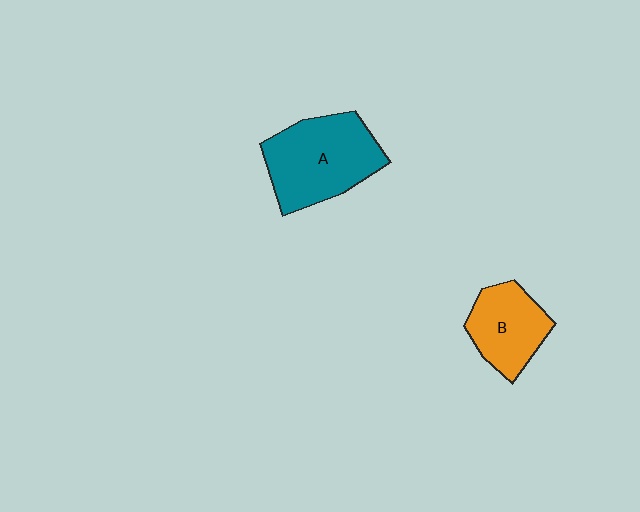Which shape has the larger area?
Shape A (teal).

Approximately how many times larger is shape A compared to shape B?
Approximately 1.5 times.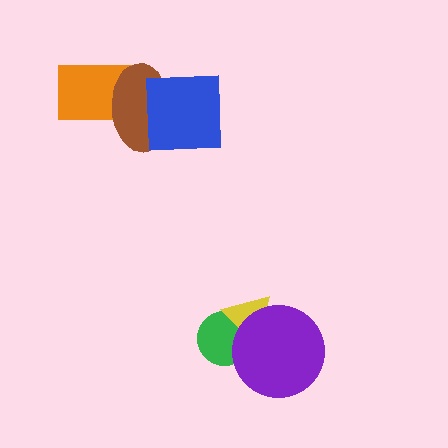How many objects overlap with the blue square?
1 object overlaps with the blue square.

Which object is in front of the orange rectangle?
The brown ellipse is in front of the orange rectangle.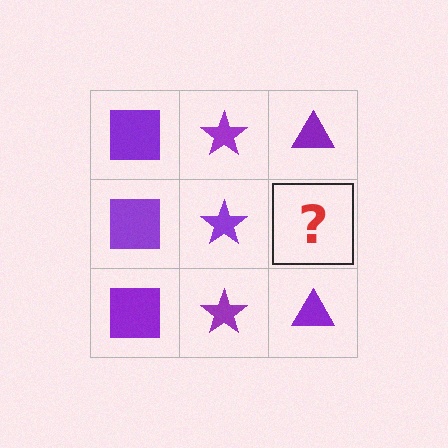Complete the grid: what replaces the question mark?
The question mark should be replaced with a purple triangle.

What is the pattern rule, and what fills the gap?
The rule is that each column has a consistent shape. The gap should be filled with a purple triangle.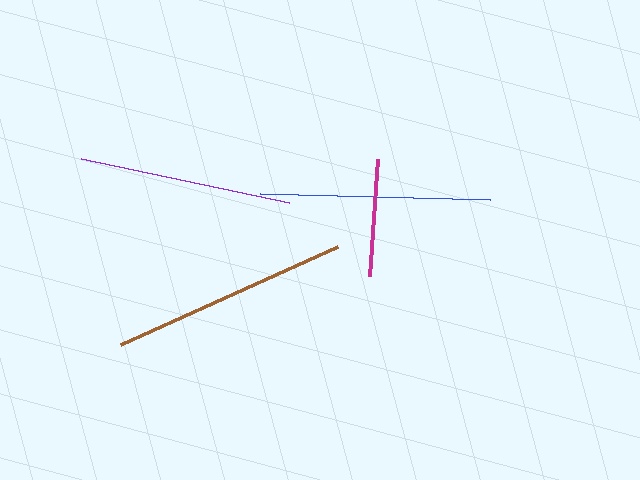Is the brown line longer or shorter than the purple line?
The brown line is longer than the purple line.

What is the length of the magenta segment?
The magenta segment is approximately 117 pixels long.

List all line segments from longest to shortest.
From longest to shortest: brown, blue, purple, magenta.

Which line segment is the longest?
The brown line is the longest at approximately 238 pixels.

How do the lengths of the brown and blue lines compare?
The brown and blue lines are approximately the same length.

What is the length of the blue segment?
The blue segment is approximately 230 pixels long.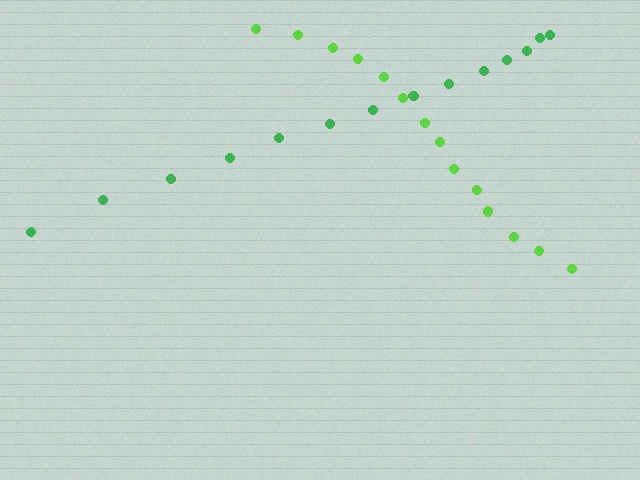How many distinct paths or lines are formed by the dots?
There are 2 distinct paths.